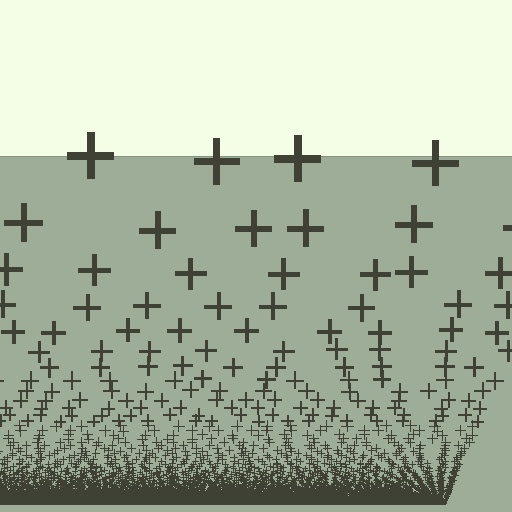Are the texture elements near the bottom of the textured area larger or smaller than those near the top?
Smaller. The gradient is inverted — elements near the bottom are smaller and denser.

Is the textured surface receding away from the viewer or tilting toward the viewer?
The surface appears to tilt toward the viewer. Texture elements get larger and sparser toward the top.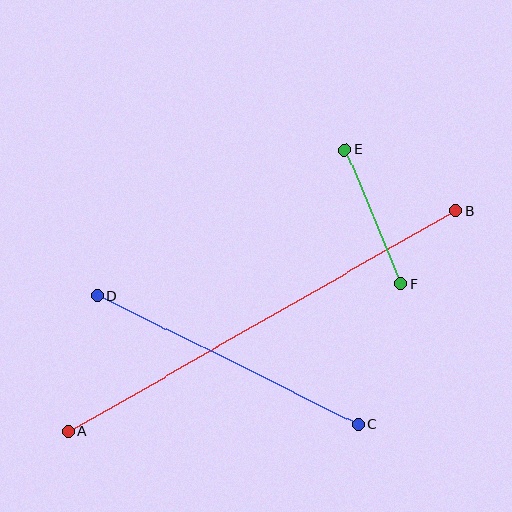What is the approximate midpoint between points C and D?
The midpoint is at approximately (228, 360) pixels.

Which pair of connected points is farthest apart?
Points A and B are farthest apart.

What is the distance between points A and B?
The distance is approximately 446 pixels.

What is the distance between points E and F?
The distance is approximately 145 pixels.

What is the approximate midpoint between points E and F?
The midpoint is at approximately (373, 217) pixels.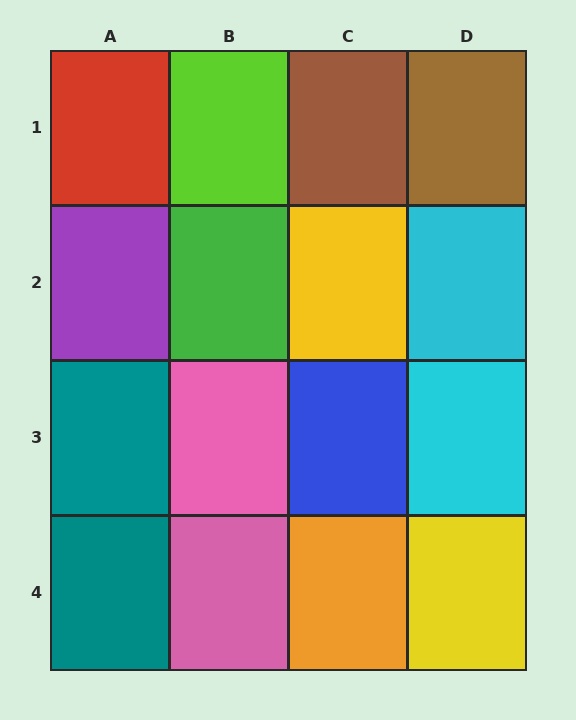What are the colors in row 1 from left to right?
Red, lime, brown, brown.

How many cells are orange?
1 cell is orange.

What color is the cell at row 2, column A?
Purple.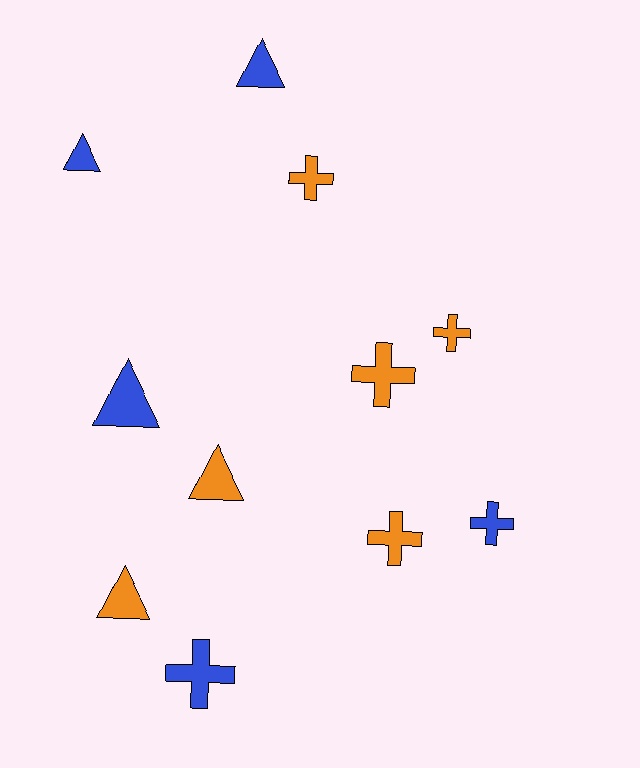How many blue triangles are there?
There are 3 blue triangles.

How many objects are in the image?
There are 11 objects.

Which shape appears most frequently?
Cross, with 6 objects.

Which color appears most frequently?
Orange, with 6 objects.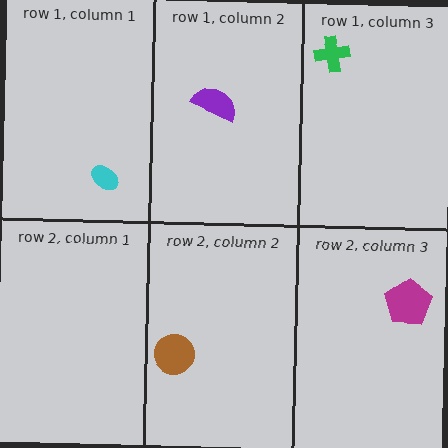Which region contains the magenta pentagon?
The row 2, column 3 region.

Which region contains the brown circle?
The row 2, column 2 region.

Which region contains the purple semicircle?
The row 1, column 2 region.